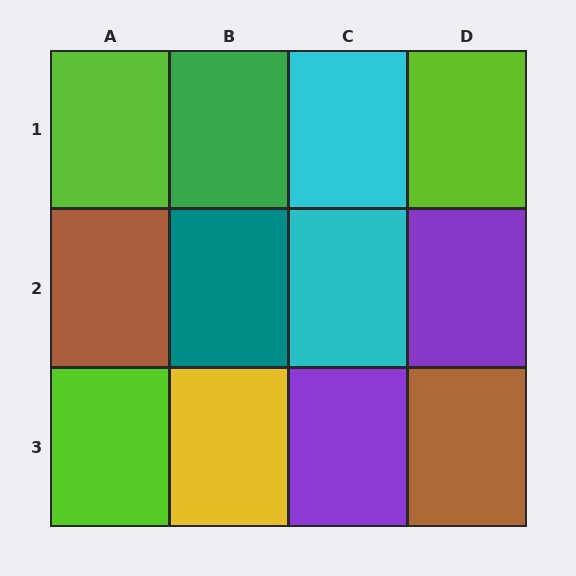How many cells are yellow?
1 cell is yellow.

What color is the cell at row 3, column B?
Yellow.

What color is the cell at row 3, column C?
Purple.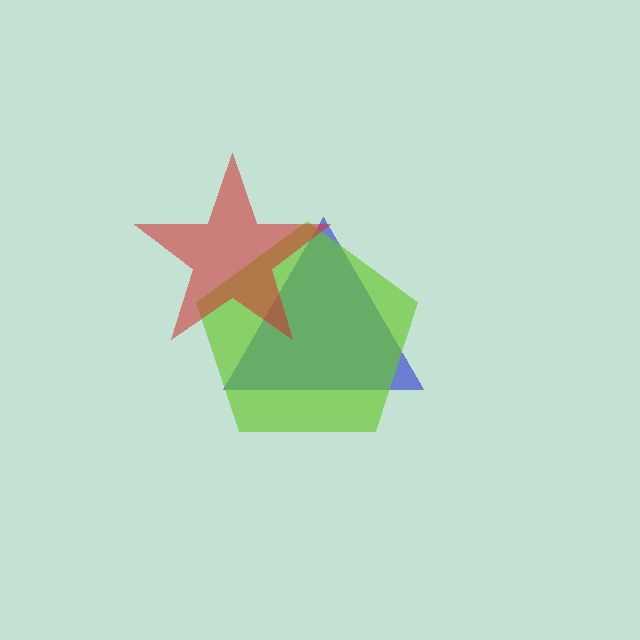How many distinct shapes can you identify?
There are 3 distinct shapes: a blue triangle, a lime pentagon, a red star.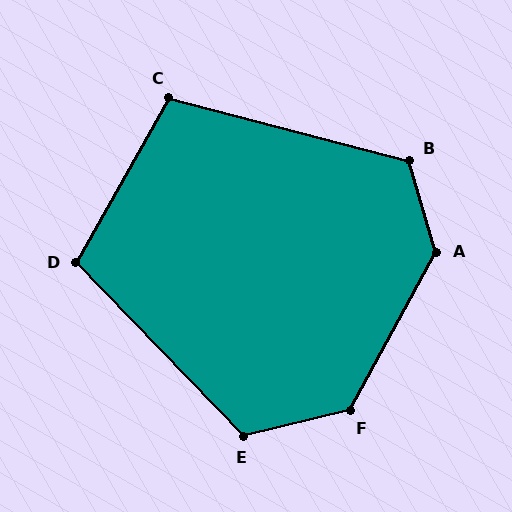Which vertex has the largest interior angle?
A, at approximately 135 degrees.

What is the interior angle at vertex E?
Approximately 120 degrees (obtuse).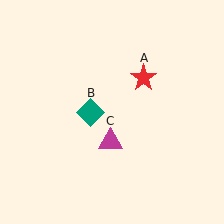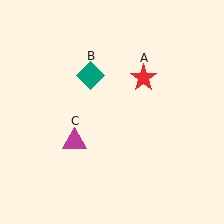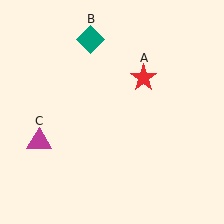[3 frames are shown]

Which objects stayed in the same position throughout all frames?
Red star (object A) remained stationary.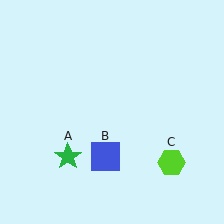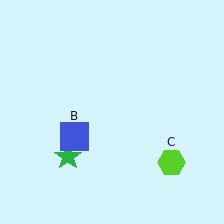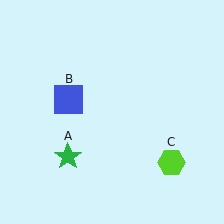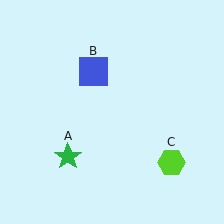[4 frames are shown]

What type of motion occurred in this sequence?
The blue square (object B) rotated clockwise around the center of the scene.